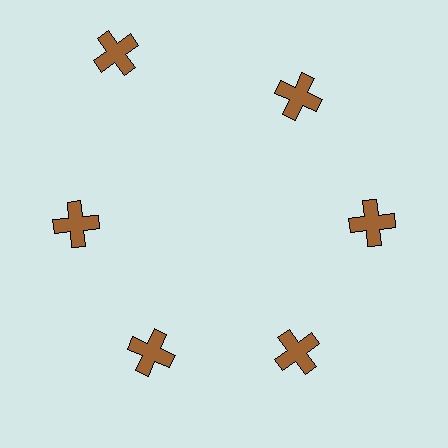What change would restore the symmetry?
The symmetry would be restored by moving it inward, back onto the ring so that all 6 crosses sit at equal angles and equal distance from the center.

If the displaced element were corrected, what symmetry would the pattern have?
It would have 6-fold rotational symmetry — the pattern would map onto itself every 60 degrees.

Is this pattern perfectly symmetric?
No. The 6 brown crosses are arranged in a ring, but one element near the 11 o'clock position is pushed outward from the center, breaking the 6-fold rotational symmetry.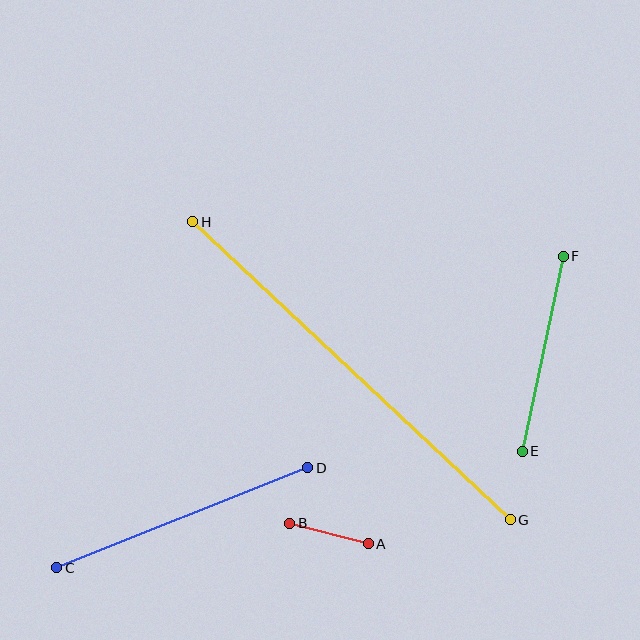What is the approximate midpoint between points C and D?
The midpoint is at approximately (182, 518) pixels.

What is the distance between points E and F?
The distance is approximately 199 pixels.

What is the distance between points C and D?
The distance is approximately 270 pixels.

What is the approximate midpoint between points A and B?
The midpoint is at approximately (329, 533) pixels.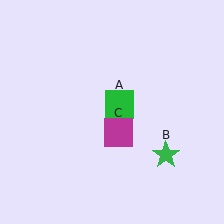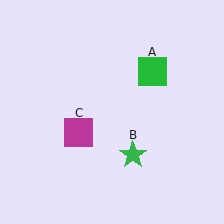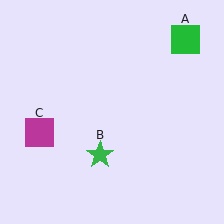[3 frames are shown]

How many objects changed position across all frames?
3 objects changed position: green square (object A), green star (object B), magenta square (object C).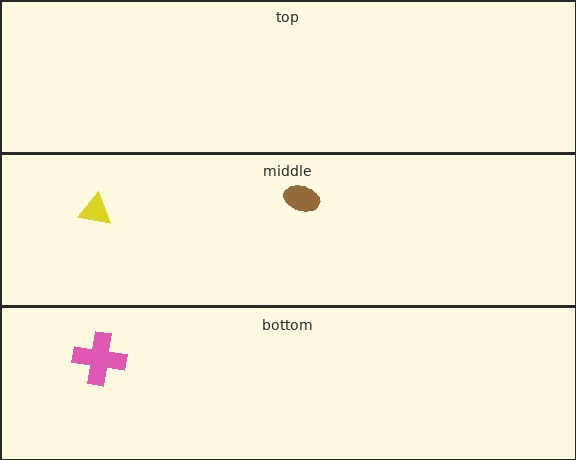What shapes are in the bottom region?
The pink cross.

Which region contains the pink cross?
The bottom region.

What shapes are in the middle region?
The brown ellipse, the yellow triangle.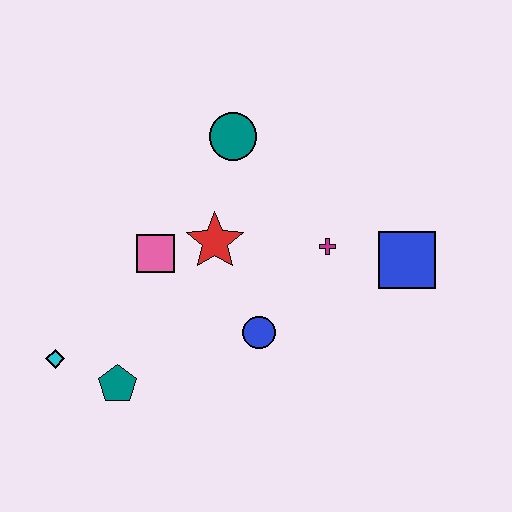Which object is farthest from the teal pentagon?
The blue square is farthest from the teal pentagon.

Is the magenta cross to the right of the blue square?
No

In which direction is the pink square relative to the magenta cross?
The pink square is to the left of the magenta cross.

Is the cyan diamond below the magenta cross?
Yes